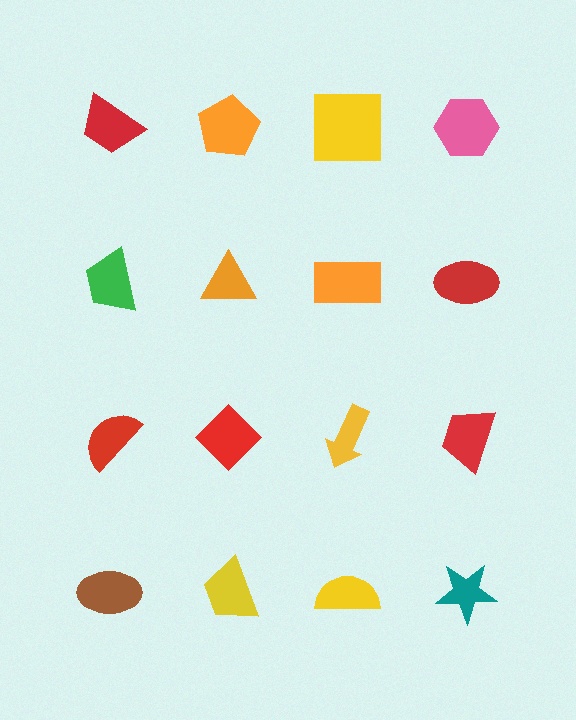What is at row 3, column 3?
A yellow arrow.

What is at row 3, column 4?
A red trapezoid.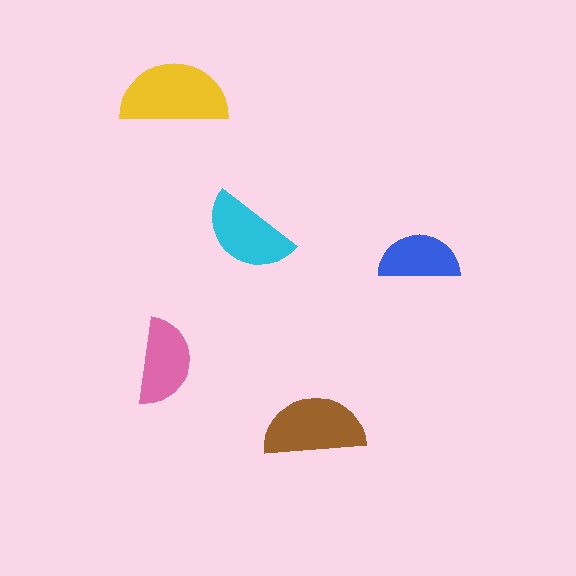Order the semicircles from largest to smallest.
the yellow one, the brown one, the cyan one, the pink one, the blue one.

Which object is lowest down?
The brown semicircle is bottommost.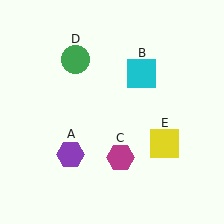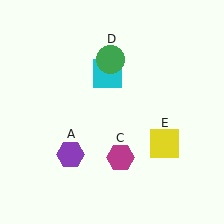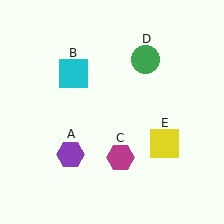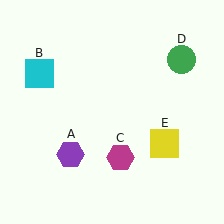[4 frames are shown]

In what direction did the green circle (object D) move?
The green circle (object D) moved right.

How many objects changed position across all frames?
2 objects changed position: cyan square (object B), green circle (object D).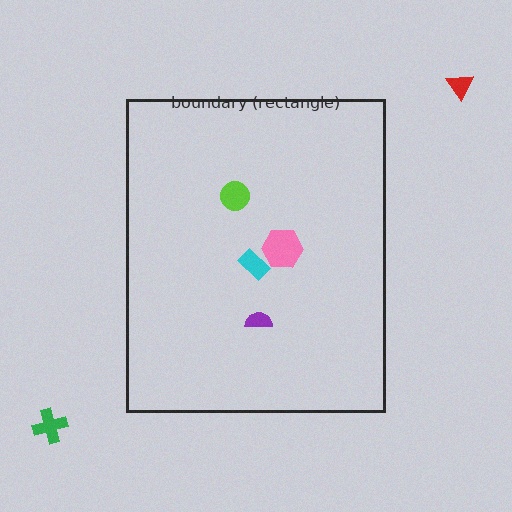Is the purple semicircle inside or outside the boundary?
Inside.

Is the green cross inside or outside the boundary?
Outside.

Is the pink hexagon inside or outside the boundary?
Inside.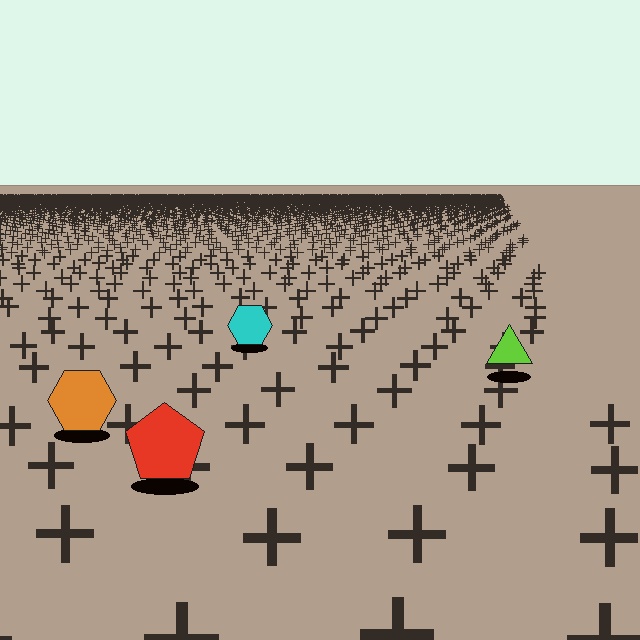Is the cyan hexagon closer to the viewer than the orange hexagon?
No. The orange hexagon is closer — you can tell from the texture gradient: the ground texture is coarser near it.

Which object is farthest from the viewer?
The cyan hexagon is farthest from the viewer. It appears smaller and the ground texture around it is denser.